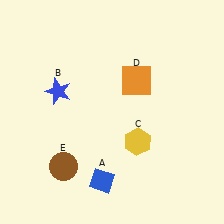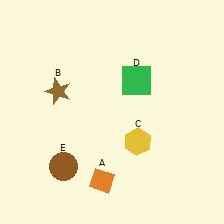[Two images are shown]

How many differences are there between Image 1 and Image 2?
There are 3 differences between the two images.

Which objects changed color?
A changed from blue to orange. B changed from blue to brown. D changed from orange to green.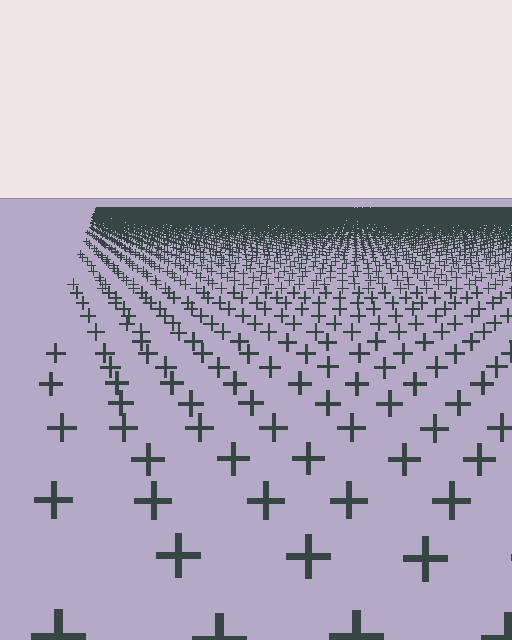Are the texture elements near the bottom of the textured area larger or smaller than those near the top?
Larger. Near the bottom, elements are closer to the viewer and appear at a bigger on-screen size.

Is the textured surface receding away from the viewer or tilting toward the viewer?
The surface is receding away from the viewer. Texture elements get smaller and denser toward the top.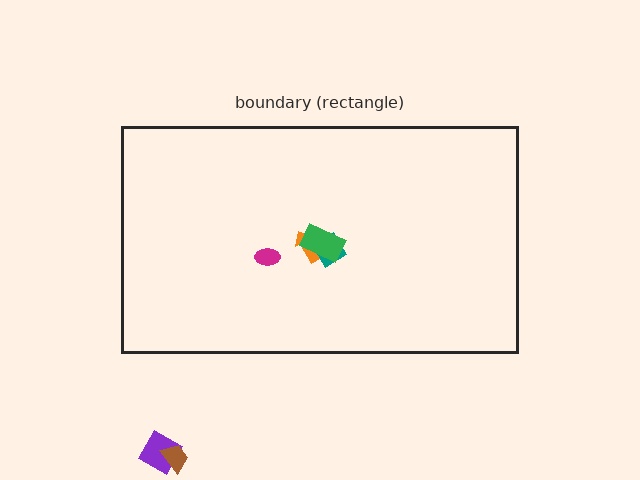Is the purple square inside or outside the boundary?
Outside.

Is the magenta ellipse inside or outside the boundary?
Inside.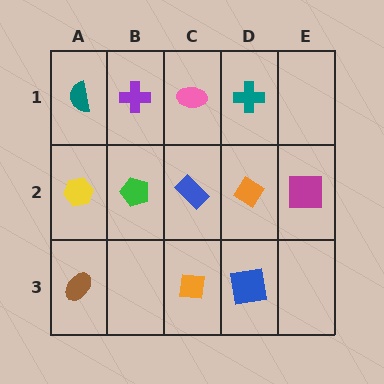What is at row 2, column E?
A magenta square.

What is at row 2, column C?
A blue rectangle.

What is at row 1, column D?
A teal cross.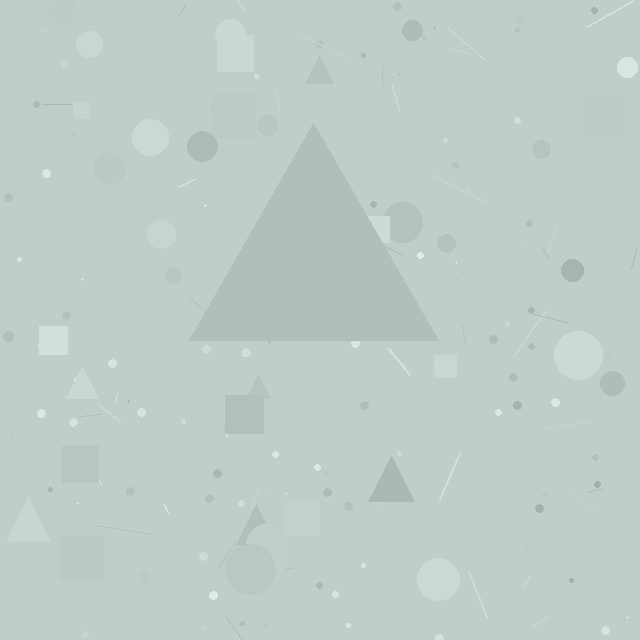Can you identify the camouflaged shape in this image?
The camouflaged shape is a triangle.